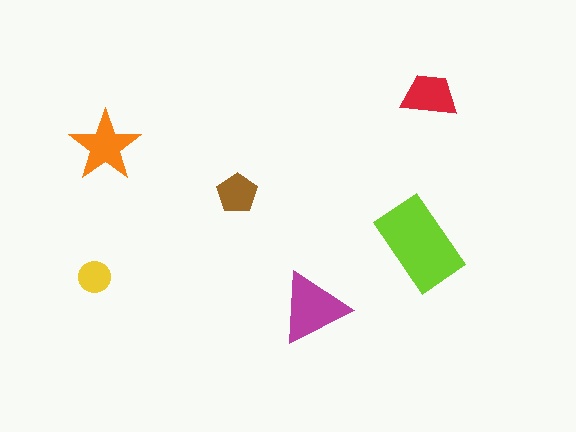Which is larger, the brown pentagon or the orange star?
The orange star.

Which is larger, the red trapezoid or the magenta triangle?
The magenta triangle.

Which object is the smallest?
The yellow circle.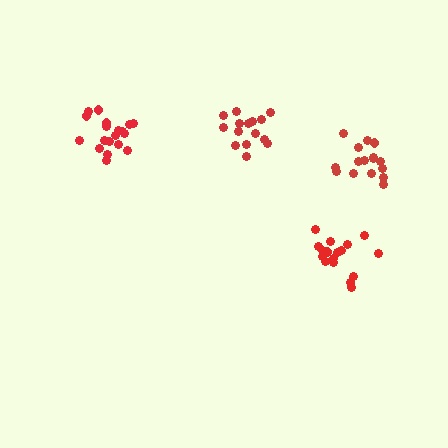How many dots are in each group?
Group 1: 17 dots, Group 2: 16 dots, Group 3: 16 dots, Group 4: 19 dots (68 total).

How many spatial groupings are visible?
There are 4 spatial groupings.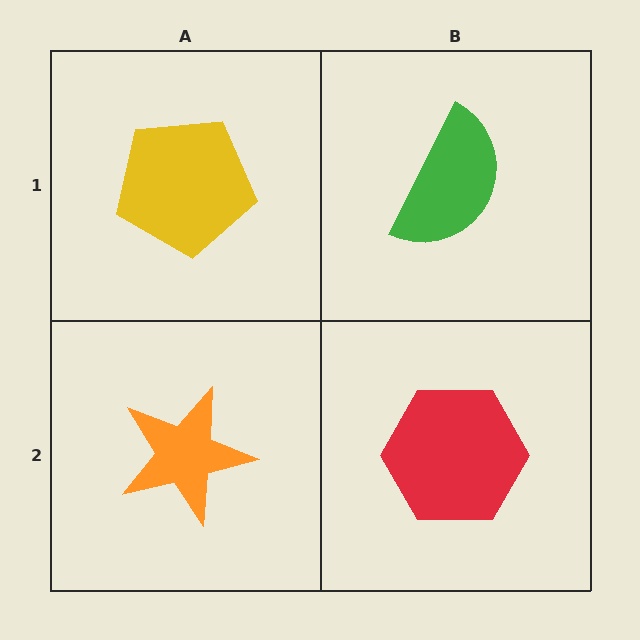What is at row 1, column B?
A green semicircle.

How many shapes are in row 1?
2 shapes.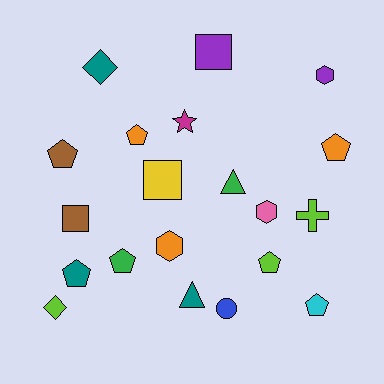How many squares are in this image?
There are 3 squares.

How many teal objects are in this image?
There are 3 teal objects.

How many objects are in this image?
There are 20 objects.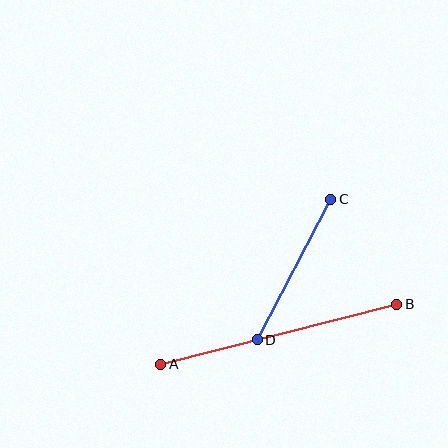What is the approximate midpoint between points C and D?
The midpoint is at approximately (294, 269) pixels.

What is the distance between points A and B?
The distance is approximately 244 pixels.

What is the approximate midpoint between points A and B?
The midpoint is at approximately (279, 334) pixels.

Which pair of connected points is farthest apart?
Points A and B are farthest apart.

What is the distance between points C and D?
The distance is approximately 159 pixels.